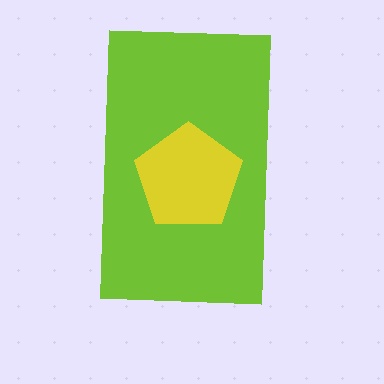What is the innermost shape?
The yellow pentagon.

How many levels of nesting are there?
2.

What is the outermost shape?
The lime rectangle.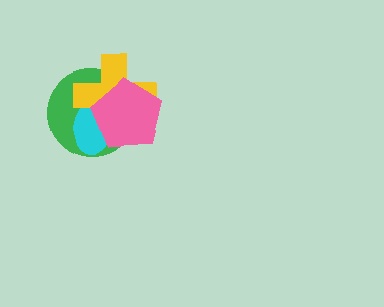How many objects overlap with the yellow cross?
3 objects overlap with the yellow cross.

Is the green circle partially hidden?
Yes, it is partially covered by another shape.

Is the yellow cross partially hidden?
Yes, it is partially covered by another shape.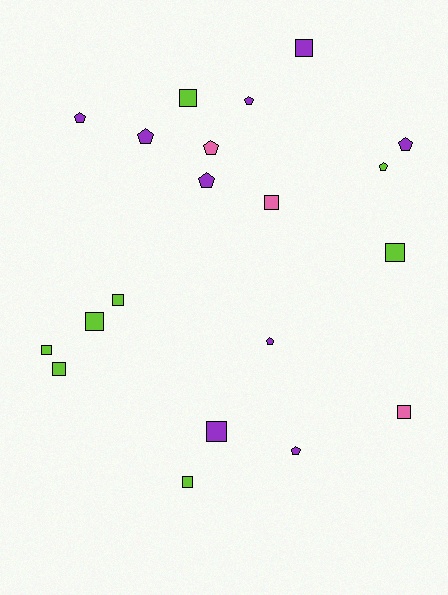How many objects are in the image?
There are 20 objects.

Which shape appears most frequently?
Square, with 11 objects.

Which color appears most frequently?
Purple, with 9 objects.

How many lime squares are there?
There are 7 lime squares.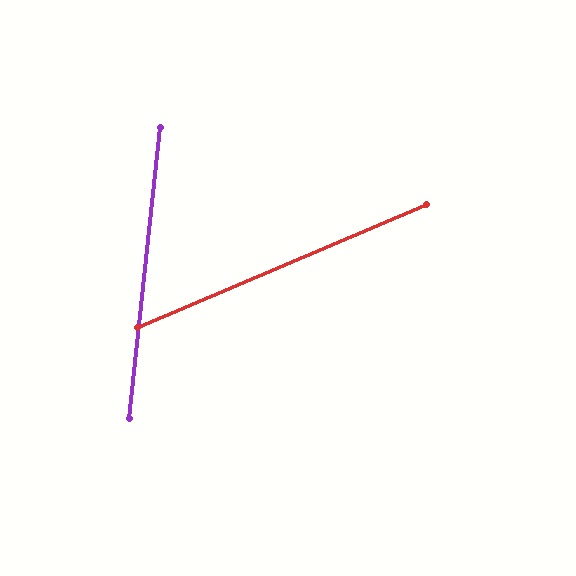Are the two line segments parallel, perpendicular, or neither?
Neither parallel nor perpendicular — they differ by about 61°.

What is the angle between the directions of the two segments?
Approximately 61 degrees.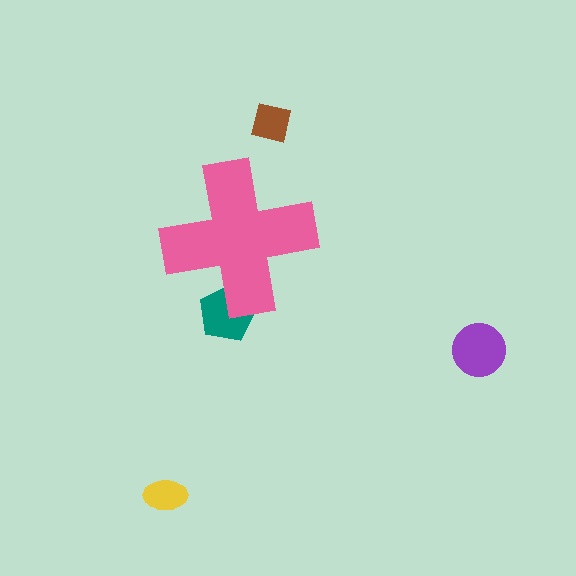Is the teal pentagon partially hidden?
Yes, the teal pentagon is partially hidden behind the pink cross.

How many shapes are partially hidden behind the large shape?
1 shape is partially hidden.